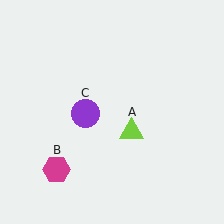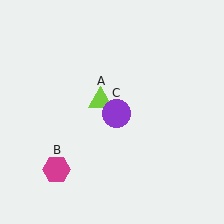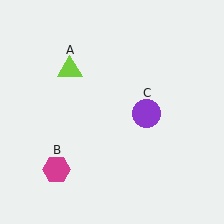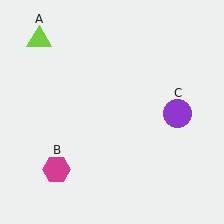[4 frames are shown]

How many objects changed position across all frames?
2 objects changed position: lime triangle (object A), purple circle (object C).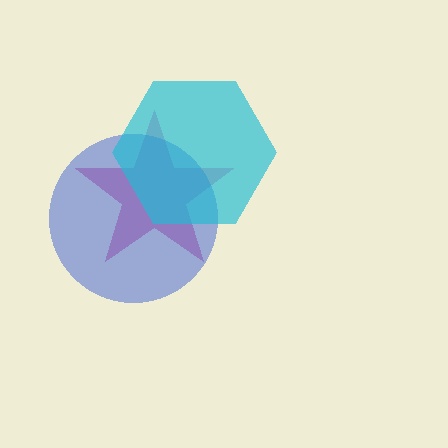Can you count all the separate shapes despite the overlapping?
Yes, there are 3 separate shapes.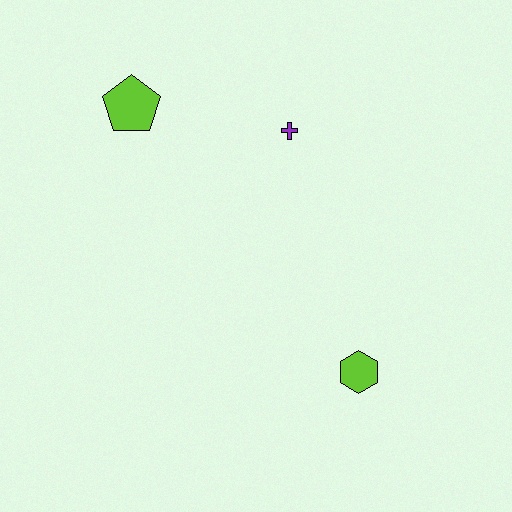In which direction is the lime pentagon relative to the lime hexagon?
The lime pentagon is above the lime hexagon.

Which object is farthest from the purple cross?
The lime hexagon is farthest from the purple cross.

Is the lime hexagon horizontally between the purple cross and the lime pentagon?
No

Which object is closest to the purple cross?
The lime pentagon is closest to the purple cross.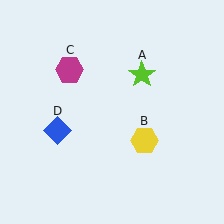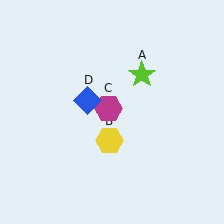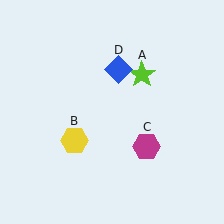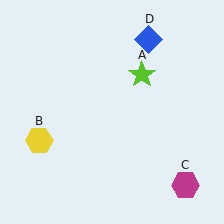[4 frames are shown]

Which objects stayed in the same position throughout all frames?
Lime star (object A) remained stationary.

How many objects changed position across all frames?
3 objects changed position: yellow hexagon (object B), magenta hexagon (object C), blue diamond (object D).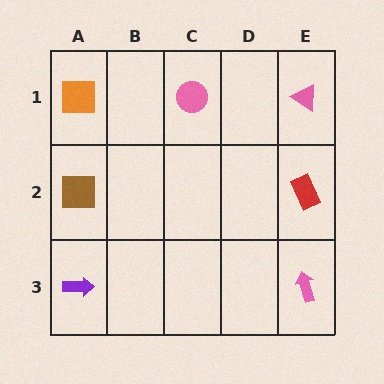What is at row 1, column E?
A pink triangle.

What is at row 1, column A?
An orange square.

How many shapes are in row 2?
2 shapes.